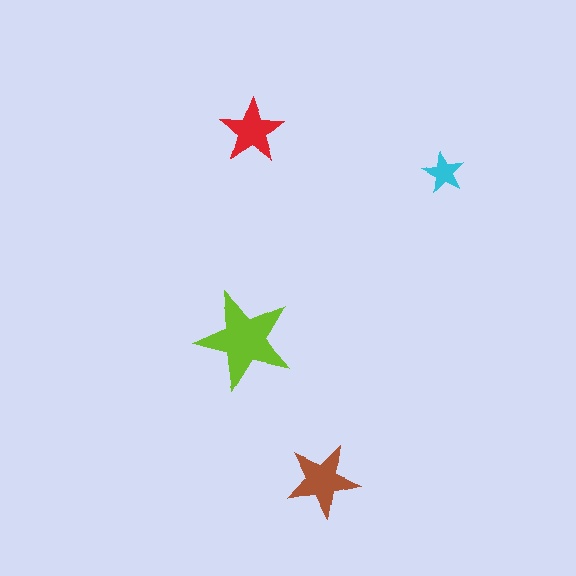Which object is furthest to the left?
The lime star is leftmost.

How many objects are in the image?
There are 4 objects in the image.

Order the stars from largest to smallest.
the lime one, the brown one, the red one, the cyan one.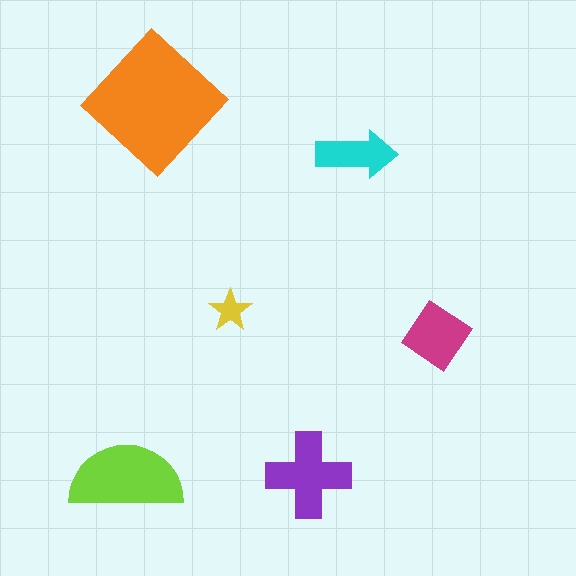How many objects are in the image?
There are 6 objects in the image.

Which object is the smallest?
The yellow star.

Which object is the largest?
The orange diamond.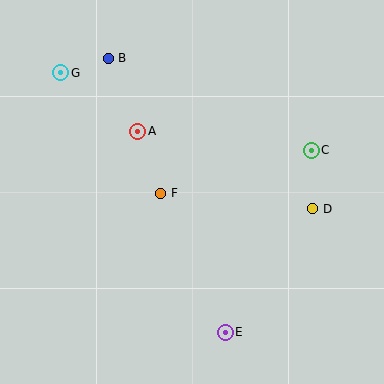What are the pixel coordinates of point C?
Point C is at (311, 150).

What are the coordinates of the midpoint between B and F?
The midpoint between B and F is at (135, 126).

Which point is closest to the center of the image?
Point F at (161, 193) is closest to the center.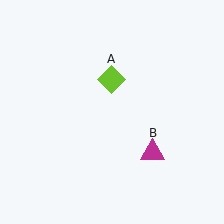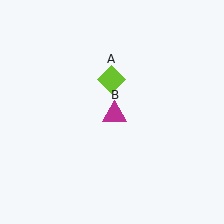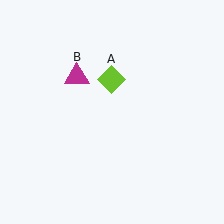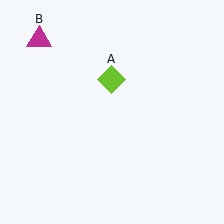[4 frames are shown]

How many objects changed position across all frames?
1 object changed position: magenta triangle (object B).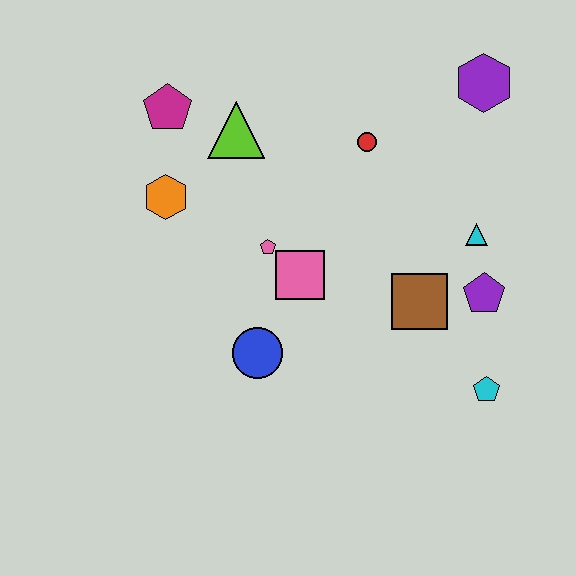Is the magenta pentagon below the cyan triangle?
No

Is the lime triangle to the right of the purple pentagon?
No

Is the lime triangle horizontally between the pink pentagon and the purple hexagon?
No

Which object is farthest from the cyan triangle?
The magenta pentagon is farthest from the cyan triangle.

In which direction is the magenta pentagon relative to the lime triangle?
The magenta pentagon is to the left of the lime triangle.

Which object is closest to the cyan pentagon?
The purple pentagon is closest to the cyan pentagon.